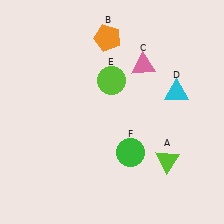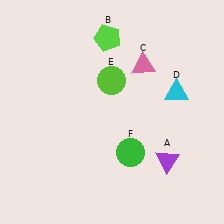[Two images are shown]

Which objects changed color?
A changed from lime to purple. B changed from orange to lime.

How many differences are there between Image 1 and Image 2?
There are 2 differences between the two images.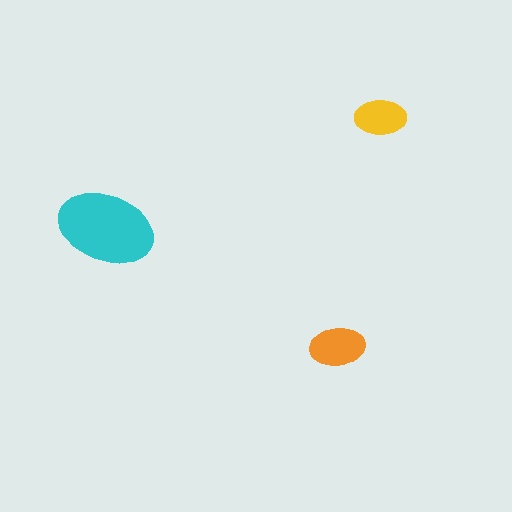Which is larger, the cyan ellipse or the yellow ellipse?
The cyan one.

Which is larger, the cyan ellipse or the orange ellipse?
The cyan one.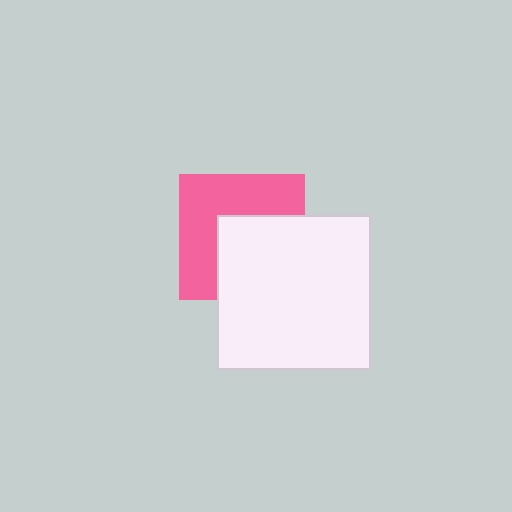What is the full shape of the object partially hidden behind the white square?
The partially hidden object is a pink square.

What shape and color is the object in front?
The object in front is a white square.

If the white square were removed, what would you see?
You would see the complete pink square.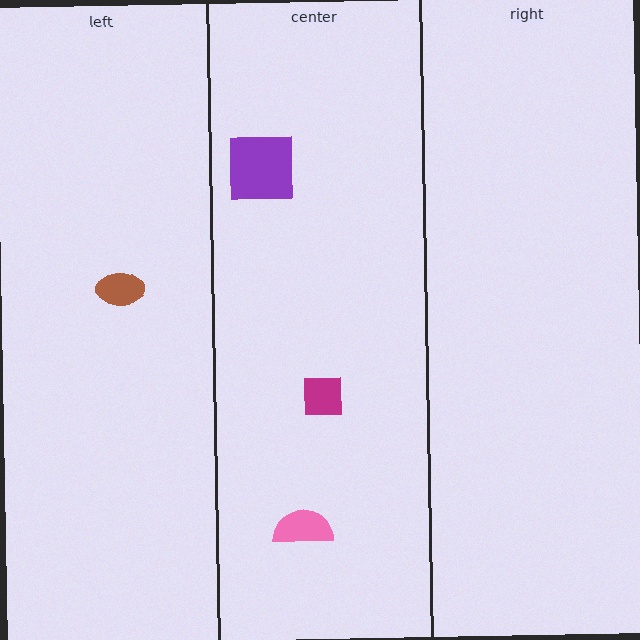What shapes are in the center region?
The purple square, the magenta square, the pink semicircle.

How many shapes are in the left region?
1.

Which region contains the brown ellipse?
The left region.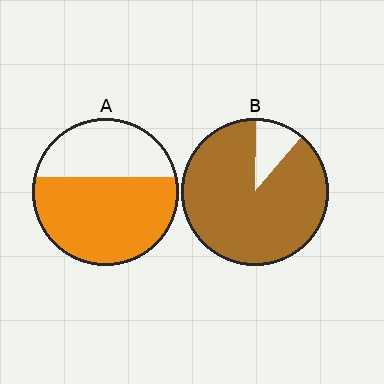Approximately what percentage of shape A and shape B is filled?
A is approximately 65% and B is approximately 90%.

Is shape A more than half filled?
Yes.